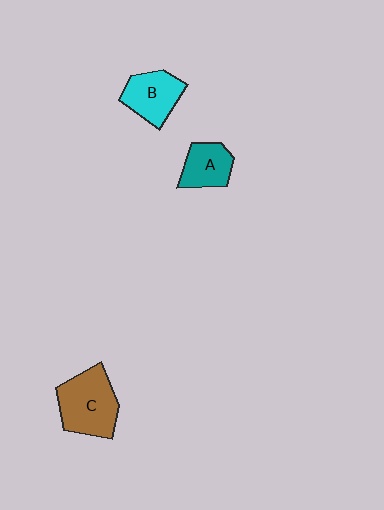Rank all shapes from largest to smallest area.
From largest to smallest: C (brown), B (cyan), A (teal).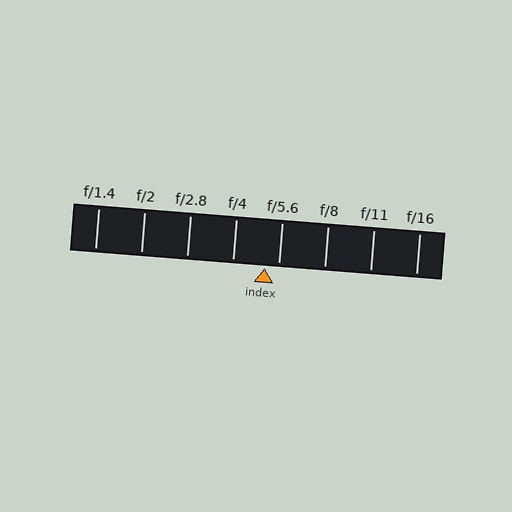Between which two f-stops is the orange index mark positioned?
The index mark is between f/4 and f/5.6.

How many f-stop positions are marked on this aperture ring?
There are 8 f-stop positions marked.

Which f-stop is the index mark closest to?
The index mark is closest to f/5.6.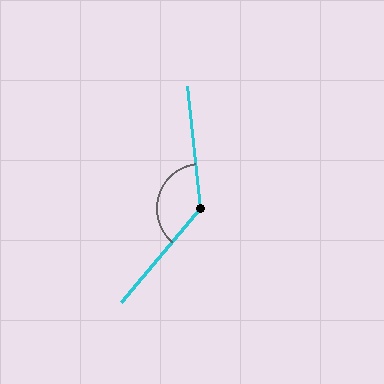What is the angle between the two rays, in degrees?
Approximately 133 degrees.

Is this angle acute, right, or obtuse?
It is obtuse.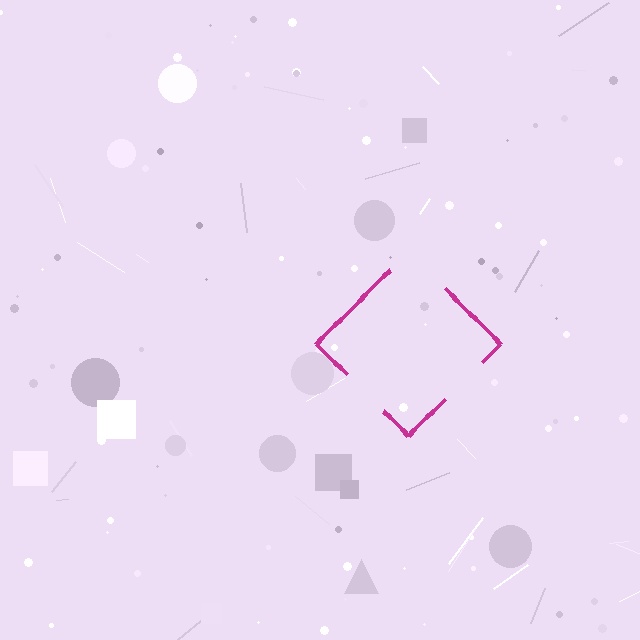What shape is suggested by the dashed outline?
The dashed outline suggests a diamond.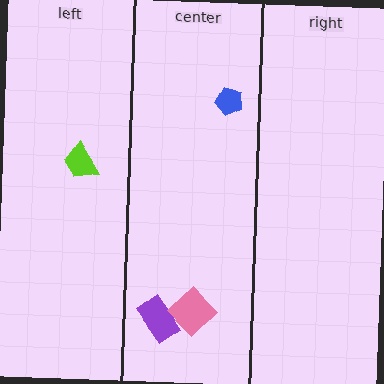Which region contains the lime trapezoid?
The left region.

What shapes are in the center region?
The blue pentagon, the purple rectangle, the pink diamond.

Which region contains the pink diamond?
The center region.